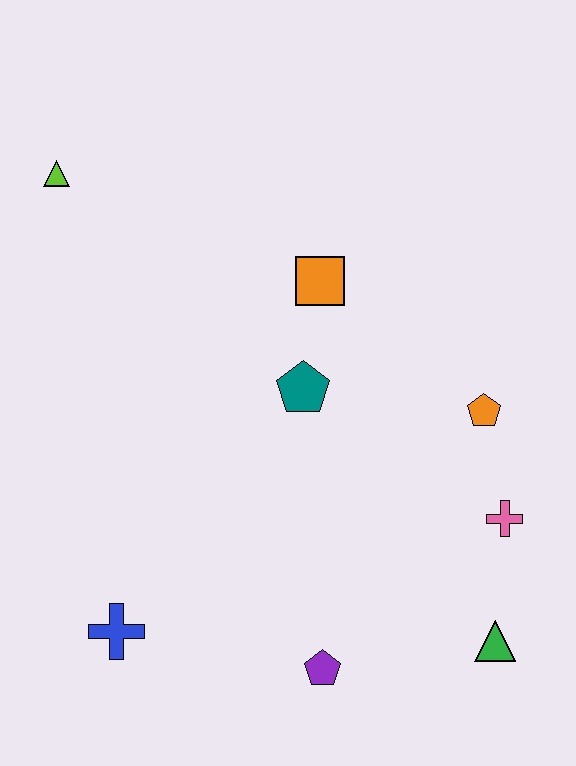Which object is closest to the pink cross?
The orange pentagon is closest to the pink cross.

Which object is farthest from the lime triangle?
The green triangle is farthest from the lime triangle.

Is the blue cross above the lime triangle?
No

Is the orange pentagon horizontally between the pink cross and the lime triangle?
Yes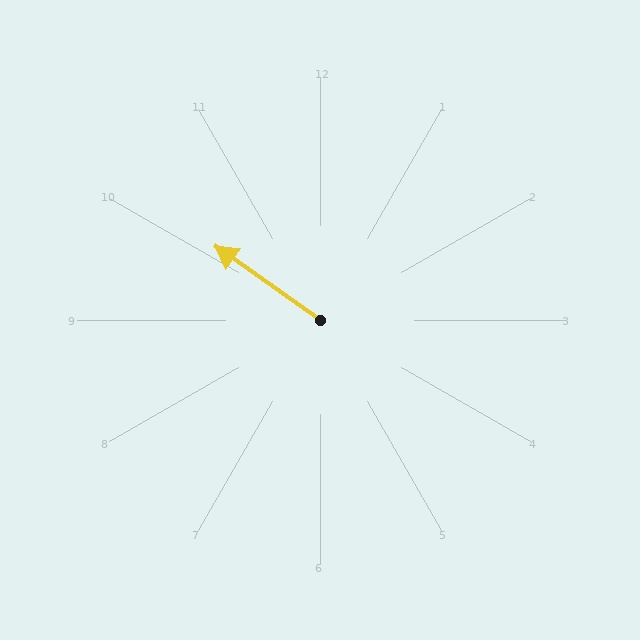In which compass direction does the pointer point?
Northwest.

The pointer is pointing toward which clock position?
Roughly 10 o'clock.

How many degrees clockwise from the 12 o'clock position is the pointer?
Approximately 305 degrees.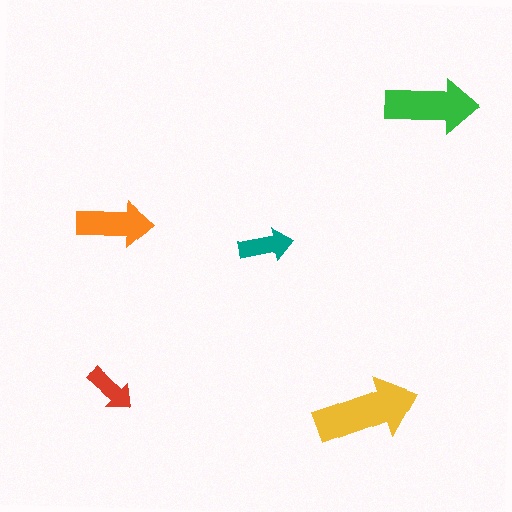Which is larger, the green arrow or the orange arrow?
The green one.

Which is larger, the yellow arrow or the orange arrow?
The yellow one.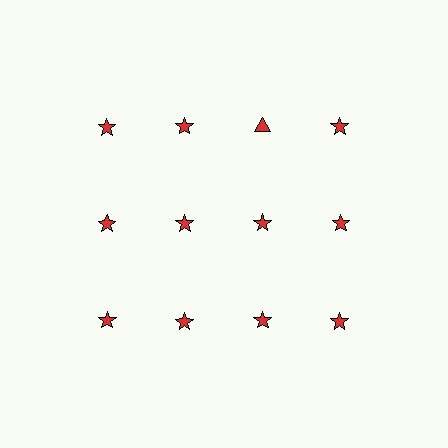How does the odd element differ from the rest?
It has a different shape: triangle instead of star.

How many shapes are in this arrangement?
There are 12 shapes arranged in a grid pattern.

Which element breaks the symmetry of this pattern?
The red triangle in the top row, center column breaks the symmetry. All other shapes are red stars.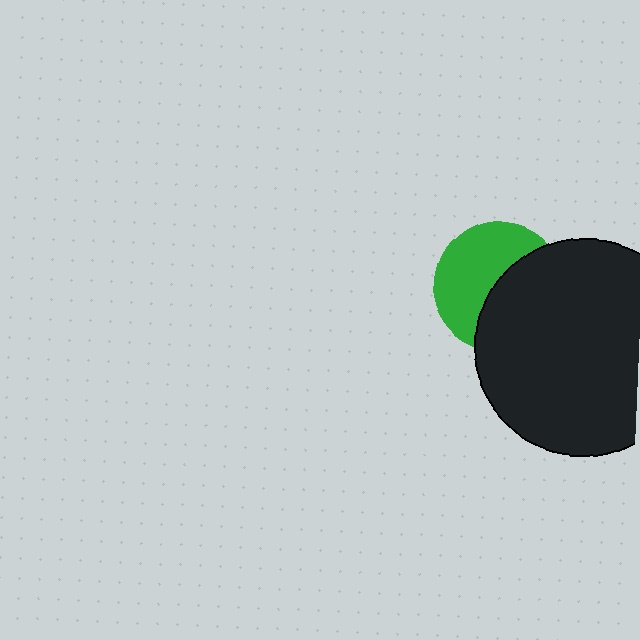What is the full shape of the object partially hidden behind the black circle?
The partially hidden object is a green circle.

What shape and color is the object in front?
The object in front is a black circle.